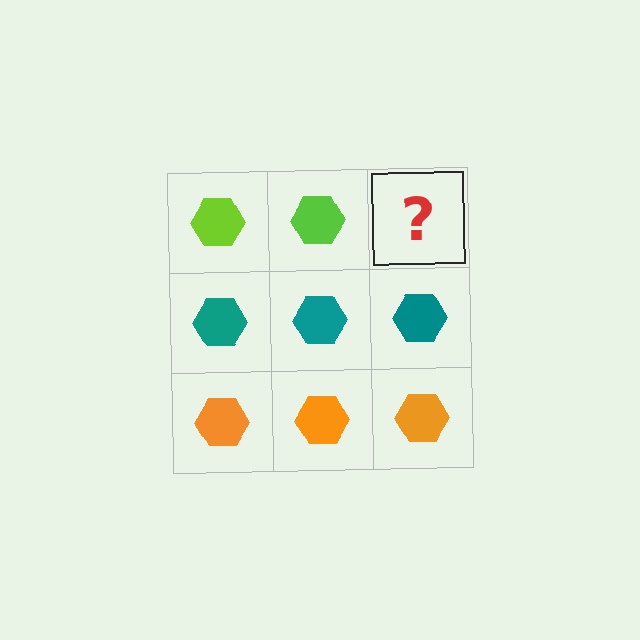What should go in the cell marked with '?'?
The missing cell should contain a lime hexagon.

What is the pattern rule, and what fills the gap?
The rule is that each row has a consistent color. The gap should be filled with a lime hexagon.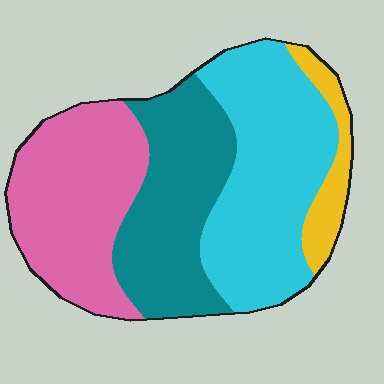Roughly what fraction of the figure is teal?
Teal takes up about one quarter (1/4) of the figure.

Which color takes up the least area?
Yellow, at roughly 10%.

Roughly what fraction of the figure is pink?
Pink takes up about one third (1/3) of the figure.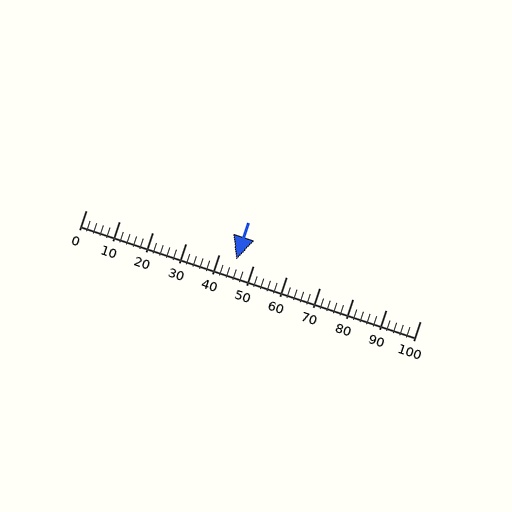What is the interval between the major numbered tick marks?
The major tick marks are spaced 10 units apart.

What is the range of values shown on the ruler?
The ruler shows values from 0 to 100.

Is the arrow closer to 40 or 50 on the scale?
The arrow is closer to 50.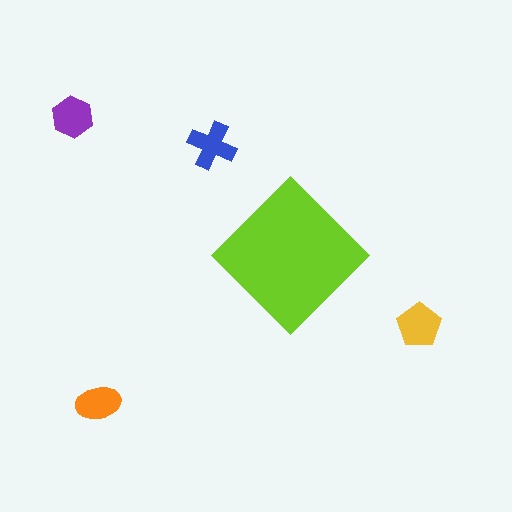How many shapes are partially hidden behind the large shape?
0 shapes are partially hidden.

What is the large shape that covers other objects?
A lime diamond.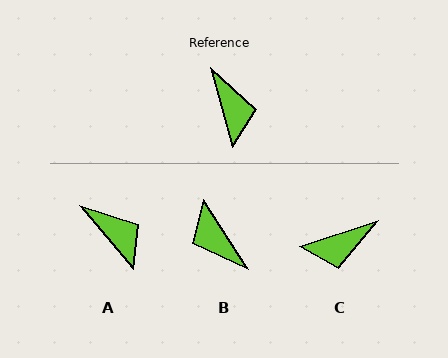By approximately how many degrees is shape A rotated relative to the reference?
Approximately 25 degrees counter-clockwise.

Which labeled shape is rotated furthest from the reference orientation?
B, about 163 degrees away.